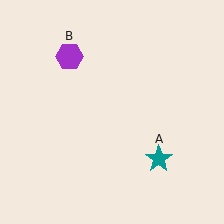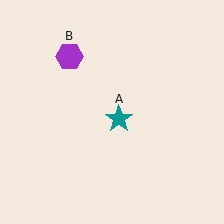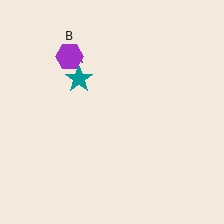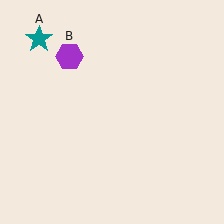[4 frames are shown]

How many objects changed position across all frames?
1 object changed position: teal star (object A).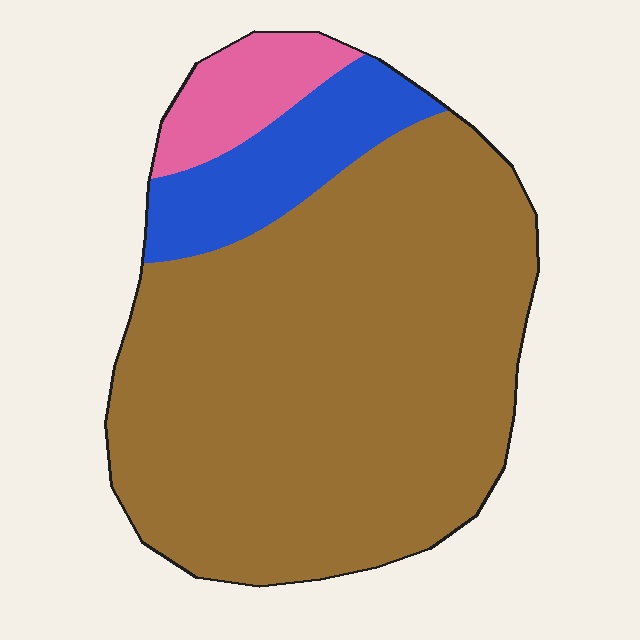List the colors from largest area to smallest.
From largest to smallest: brown, blue, pink.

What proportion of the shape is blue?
Blue covers 13% of the shape.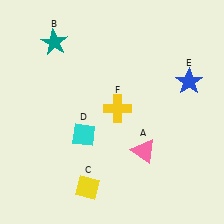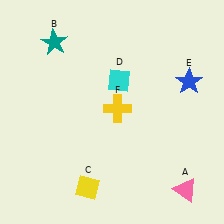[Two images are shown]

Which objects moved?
The objects that moved are: the pink triangle (A), the cyan diamond (D).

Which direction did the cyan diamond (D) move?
The cyan diamond (D) moved up.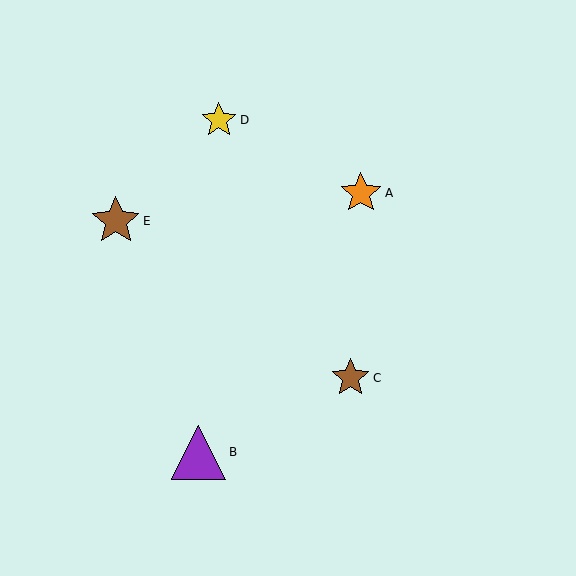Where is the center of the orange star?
The center of the orange star is at (361, 193).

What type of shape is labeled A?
Shape A is an orange star.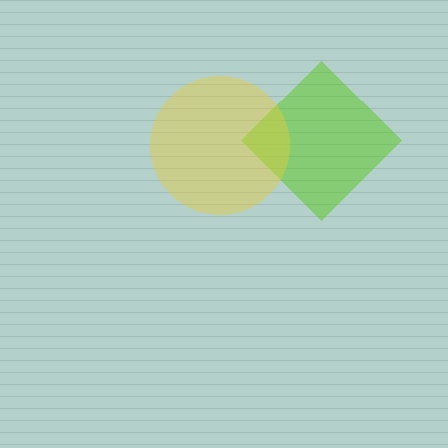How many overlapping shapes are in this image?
There are 2 overlapping shapes in the image.